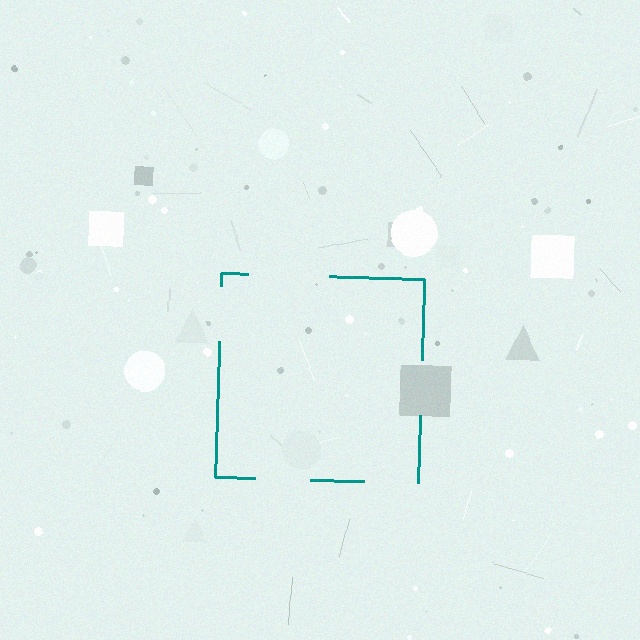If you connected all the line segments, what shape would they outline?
They would outline a square.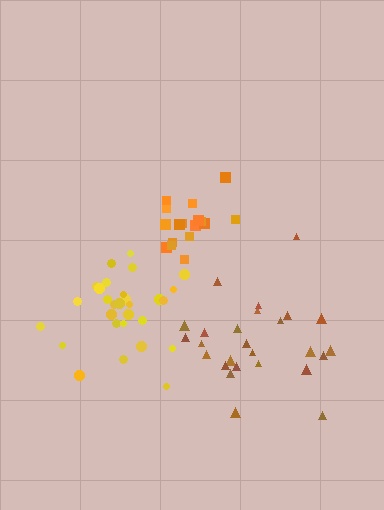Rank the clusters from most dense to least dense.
orange, yellow, brown.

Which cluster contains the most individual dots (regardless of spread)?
Yellow (29).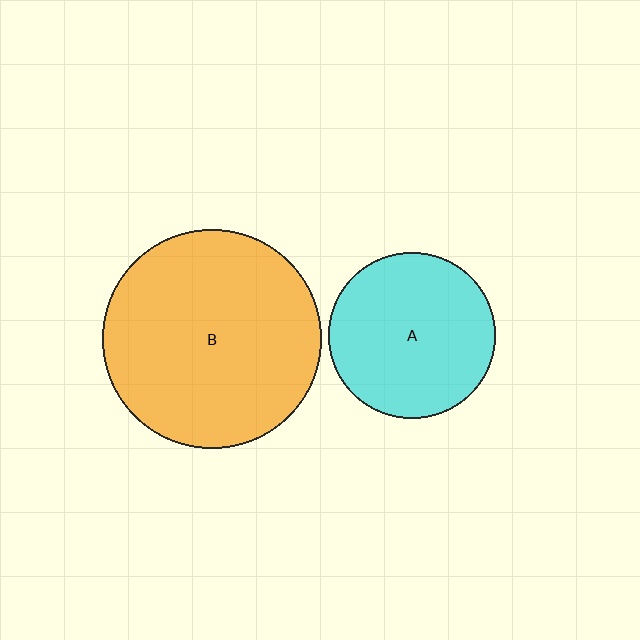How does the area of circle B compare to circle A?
Approximately 1.7 times.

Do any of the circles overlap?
No, none of the circles overlap.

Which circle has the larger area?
Circle B (orange).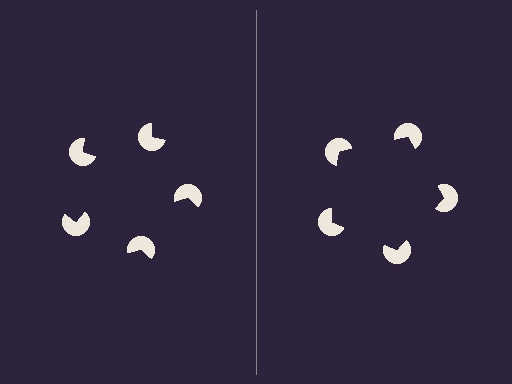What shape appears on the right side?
An illusory pentagon.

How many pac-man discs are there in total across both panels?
10 — 5 on each side.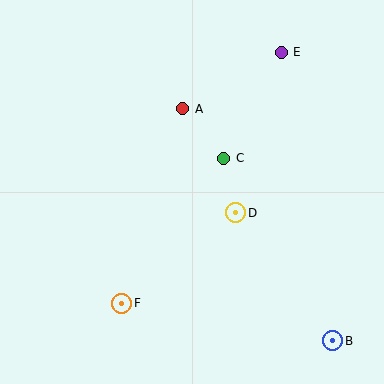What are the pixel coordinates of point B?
Point B is at (333, 341).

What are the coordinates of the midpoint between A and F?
The midpoint between A and F is at (152, 206).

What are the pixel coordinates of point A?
Point A is at (183, 109).